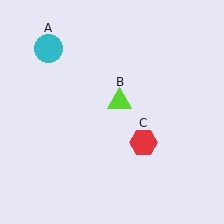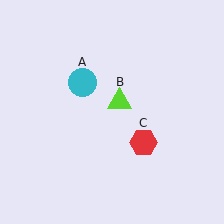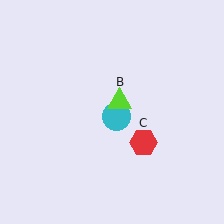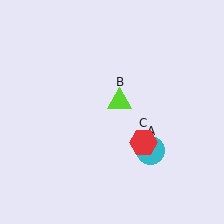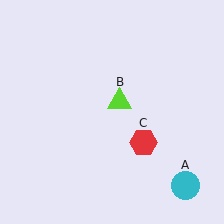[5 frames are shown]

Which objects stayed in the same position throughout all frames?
Lime triangle (object B) and red hexagon (object C) remained stationary.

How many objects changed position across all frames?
1 object changed position: cyan circle (object A).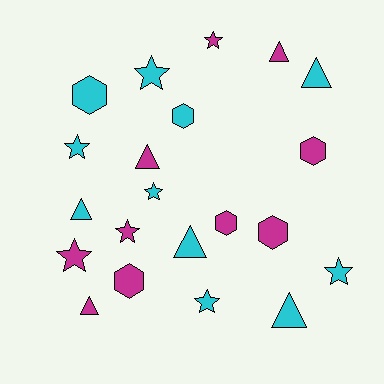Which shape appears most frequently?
Star, with 8 objects.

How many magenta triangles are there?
There are 3 magenta triangles.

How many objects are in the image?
There are 21 objects.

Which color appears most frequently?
Cyan, with 11 objects.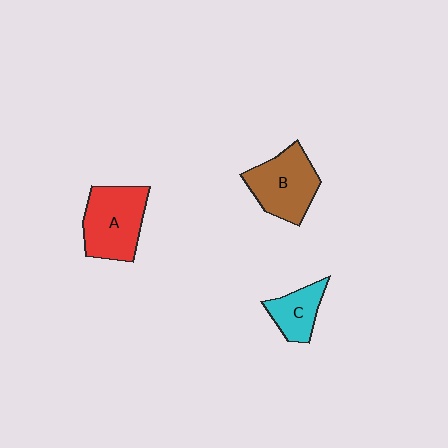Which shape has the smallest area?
Shape C (cyan).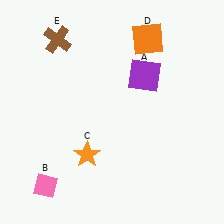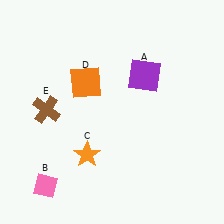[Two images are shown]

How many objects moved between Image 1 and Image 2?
2 objects moved between the two images.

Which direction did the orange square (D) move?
The orange square (D) moved left.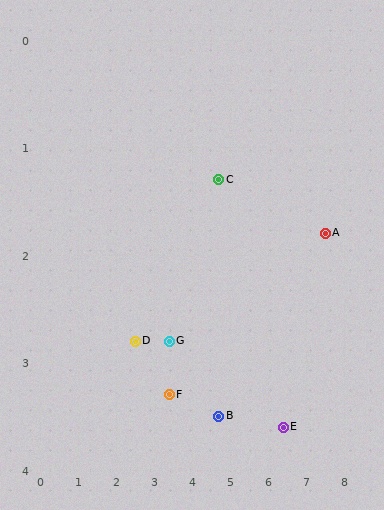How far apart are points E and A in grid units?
Points E and A are about 2.1 grid units apart.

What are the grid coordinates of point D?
Point D is at approximately (2.5, 2.8).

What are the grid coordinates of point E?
Point E is at approximately (6.4, 3.6).